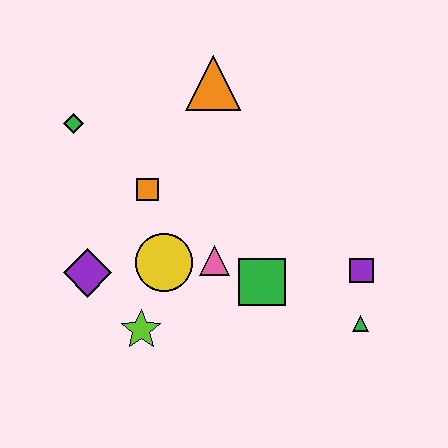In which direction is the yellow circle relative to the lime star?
The yellow circle is above the lime star.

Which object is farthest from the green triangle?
The green diamond is farthest from the green triangle.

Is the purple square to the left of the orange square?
No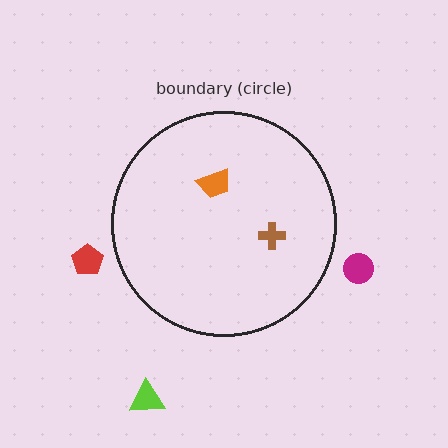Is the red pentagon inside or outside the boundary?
Outside.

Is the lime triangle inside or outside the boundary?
Outside.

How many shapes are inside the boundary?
2 inside, 3 outside.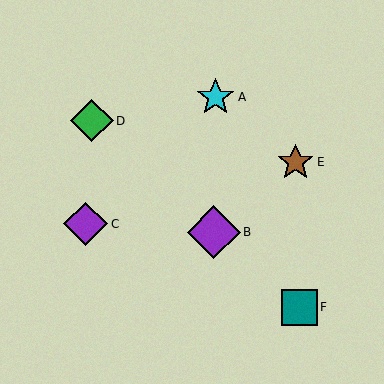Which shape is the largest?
The purple diamond (labeled B) is the largest.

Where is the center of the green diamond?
The center of the green diamond is at (92, 121).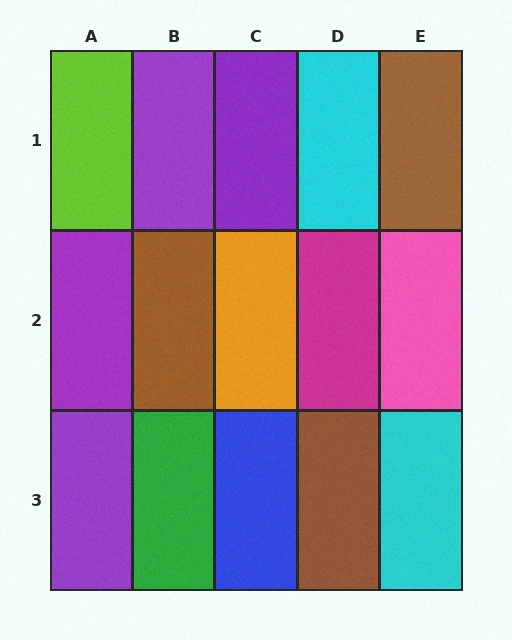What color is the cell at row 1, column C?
Purple.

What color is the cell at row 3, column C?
Blue.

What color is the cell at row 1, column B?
Purple.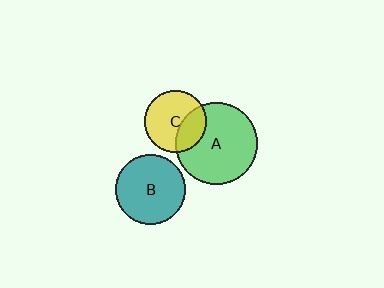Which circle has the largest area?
Circle A (green).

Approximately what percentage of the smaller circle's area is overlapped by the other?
Approximately 30%.